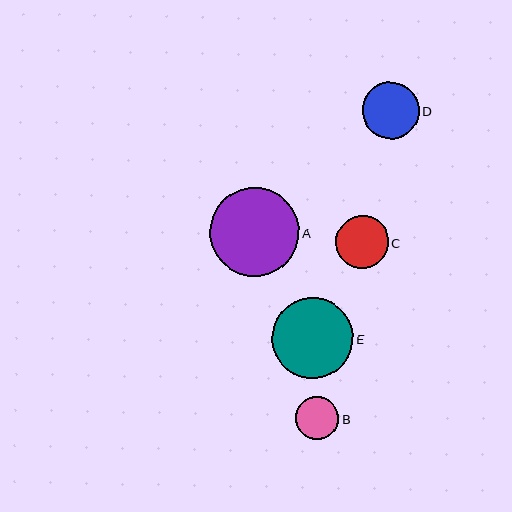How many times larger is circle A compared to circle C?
Circle A is approximately 1.7 times the size of circle C.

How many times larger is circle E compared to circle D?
Circle E is approximately 1.4 times the size of circle D.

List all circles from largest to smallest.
From largest to smallest: A, E, D, C, B.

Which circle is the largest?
Circle A is the largest with a size of approximately 89 pixels.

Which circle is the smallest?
Circle B is the smallest with a size of approximately 43 pixels.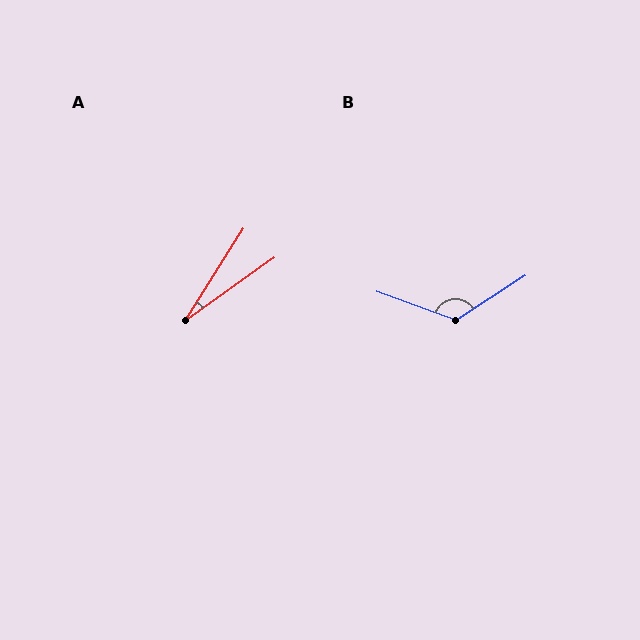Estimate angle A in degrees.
Approximately 22 degrees.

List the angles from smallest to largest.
A (22°), B (127°).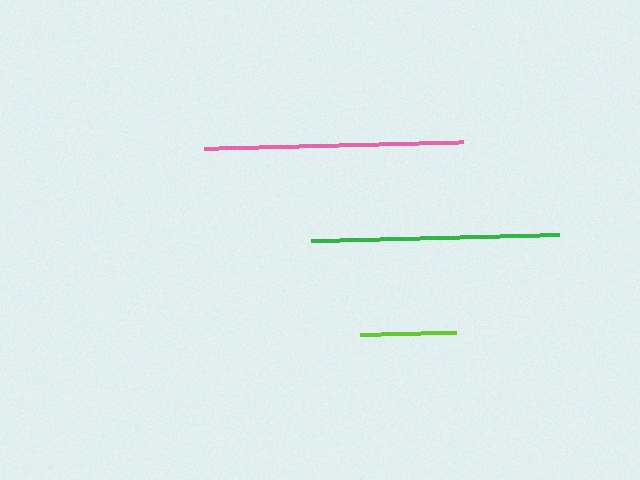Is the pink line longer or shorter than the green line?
The pink line is longer than the green line.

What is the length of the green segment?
The green segment is approximately 248 pixels long.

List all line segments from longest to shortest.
From longest to shortest: pink, green, lime.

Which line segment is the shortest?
The lime line is the shortest at approximately 96 pixels.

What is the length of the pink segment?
The pink segment is approximately 258 pixels long.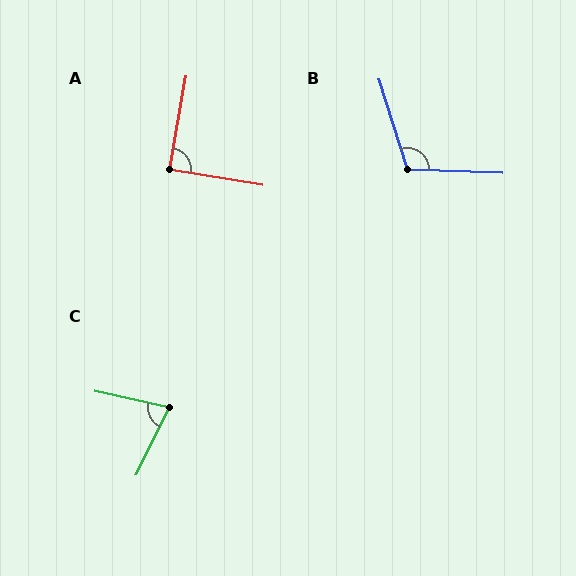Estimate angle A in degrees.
Approximately 90 degrees.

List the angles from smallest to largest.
C (76°), A (90°), B (110°).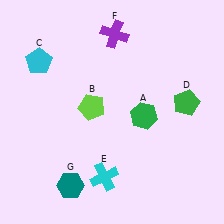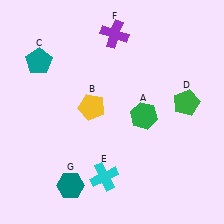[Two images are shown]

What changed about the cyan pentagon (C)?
In Image 1, C is cyan. In Image 2, it changed to teal.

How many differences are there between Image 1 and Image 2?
There are 2 differences between the two images.